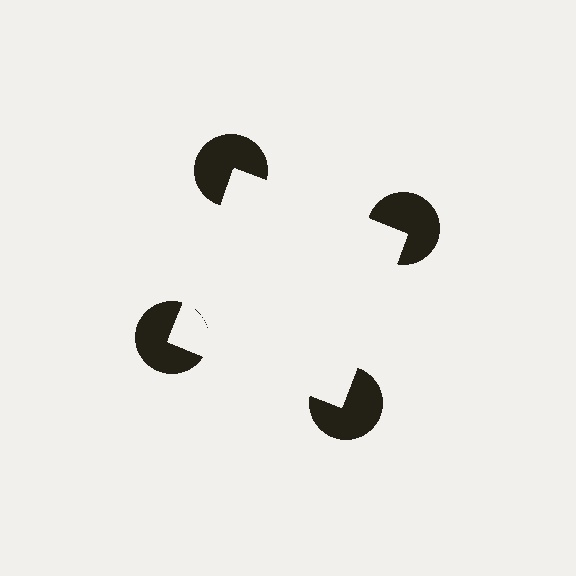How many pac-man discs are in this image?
There are 4 — one at each vertex of the illusory square.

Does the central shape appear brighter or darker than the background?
It typically appears slightly brighter than the background, even though no actual brightness change is drawn.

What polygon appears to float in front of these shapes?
An illusory square — its edges are inferred from the aligned wedge cuts in the pac-man discs, not physically drawn.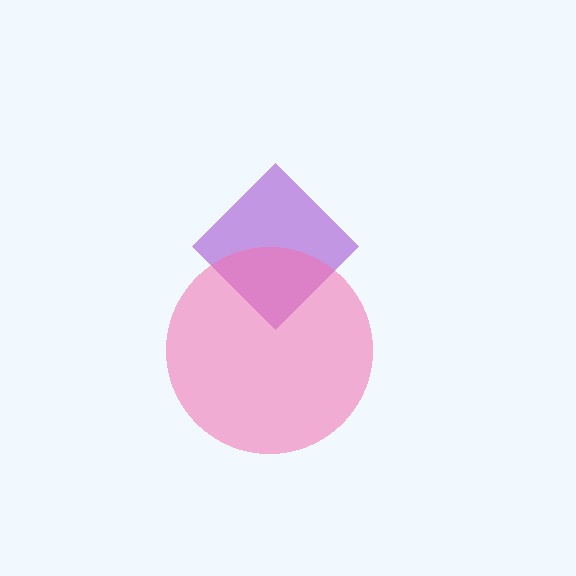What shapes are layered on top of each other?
The layered shapes are: a purple diamond, a pink circle.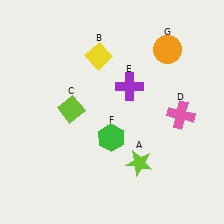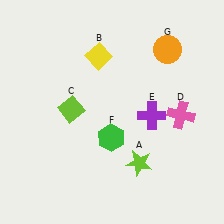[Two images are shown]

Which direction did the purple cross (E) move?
The purple cross (E) moved down.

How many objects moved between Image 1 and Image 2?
1 object moved between the two images.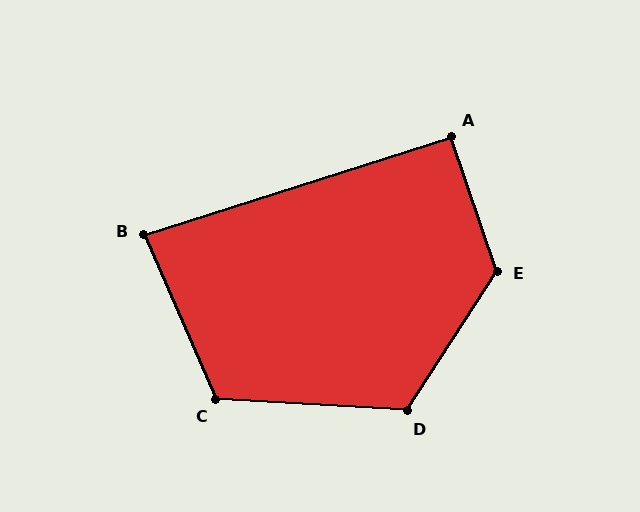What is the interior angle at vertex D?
Approximately 119 degrees (obtuse).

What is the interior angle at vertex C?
Approximately 117 degrees (obtuse).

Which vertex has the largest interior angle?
E, at approximately 129 degrees.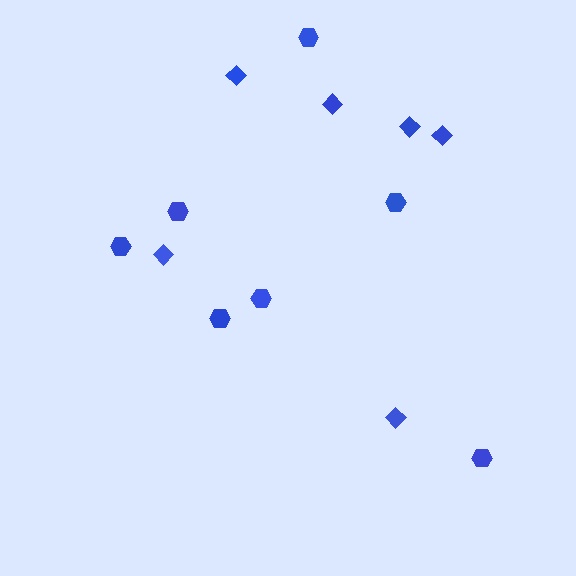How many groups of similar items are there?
There are 2 groups: one group of hexagons (7) and one group of diamonds (6).